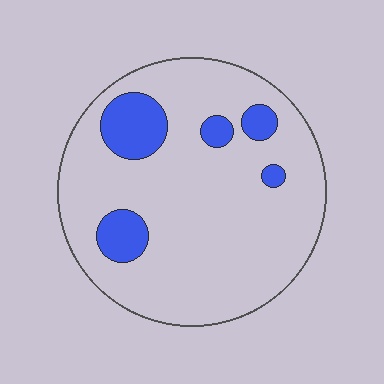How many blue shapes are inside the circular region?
5.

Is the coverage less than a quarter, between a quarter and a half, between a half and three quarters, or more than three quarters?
Less than a quarter.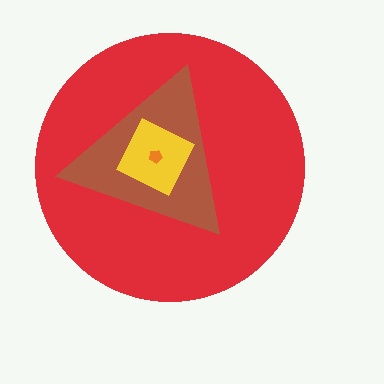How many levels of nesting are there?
4.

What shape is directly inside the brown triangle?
The yellow square.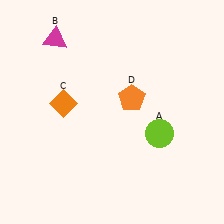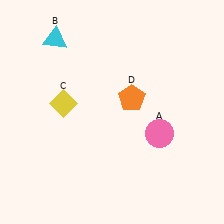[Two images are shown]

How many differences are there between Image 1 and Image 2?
There are 3 differences between the two images.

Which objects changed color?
A changed from lime to pink. B changed from magenta to cyan. C changed from orange to yellow.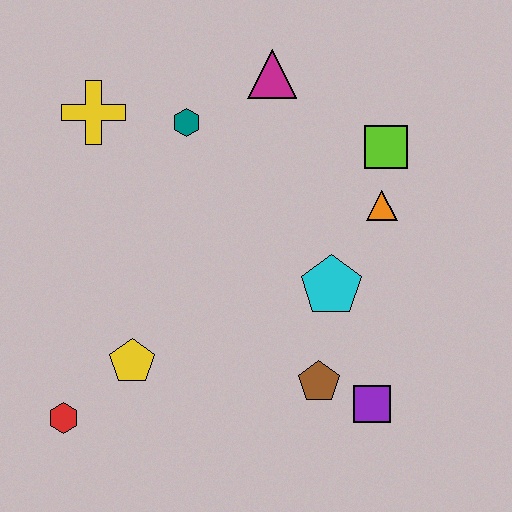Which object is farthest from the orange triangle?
The red hexagon is farthest from the orange triangle.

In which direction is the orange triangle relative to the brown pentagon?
The orange triangle is above the brown pentagon.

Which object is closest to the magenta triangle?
The teal hexagon is closest to the magenta triangle.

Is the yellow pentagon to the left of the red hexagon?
No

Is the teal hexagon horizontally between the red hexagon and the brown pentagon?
Yes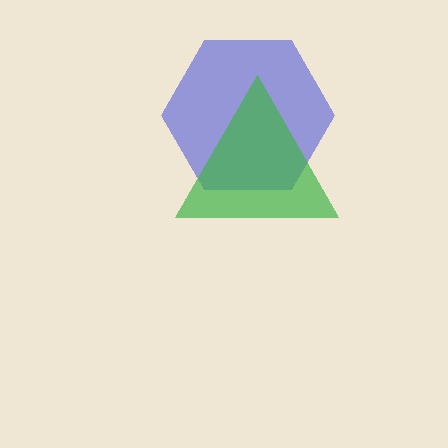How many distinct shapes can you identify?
There are 2 distinct shapes: a blue hexagon, a green triangle.